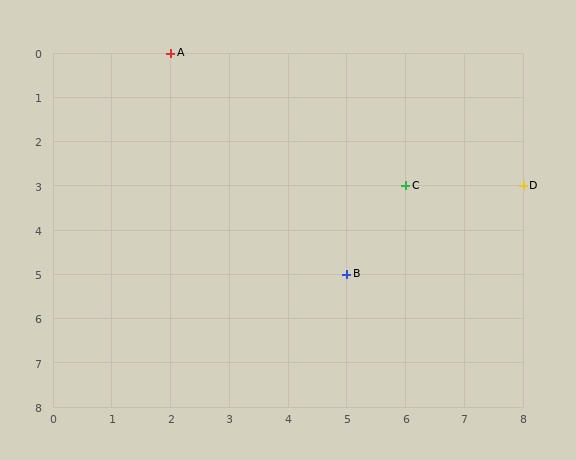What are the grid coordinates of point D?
Point D is at grid coordinates (8, 3).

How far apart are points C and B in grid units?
Points C and B are 1 column and 2 rows apart (about 2.2 grid units diagonally).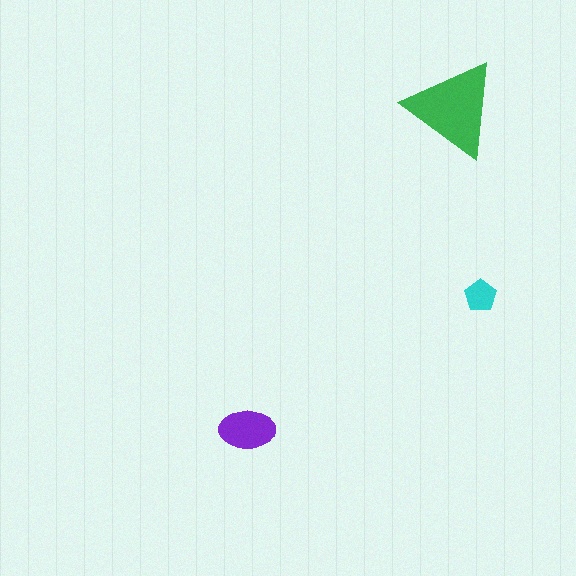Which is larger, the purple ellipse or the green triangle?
The green triangle.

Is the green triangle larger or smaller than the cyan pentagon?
Larger.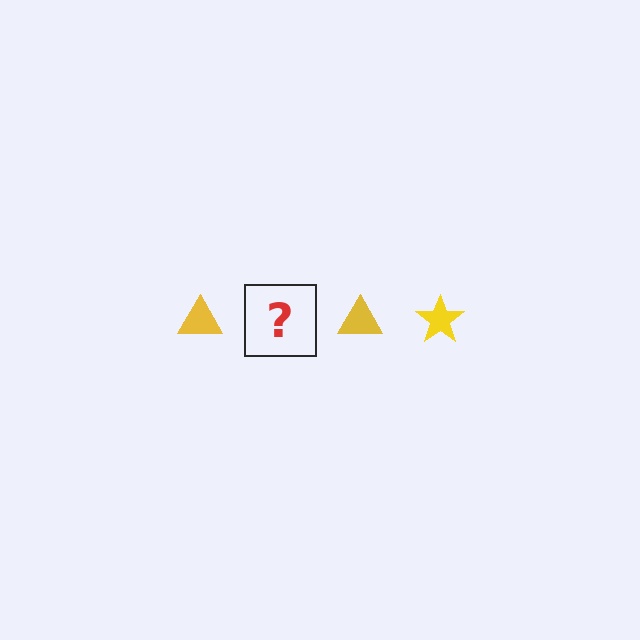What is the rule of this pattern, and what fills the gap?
The rule is that the pattern cycles through triangle, star shapes in yellow. The gap should be filled with a yellow star.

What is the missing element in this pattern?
The missing element is a yellow star.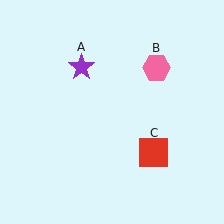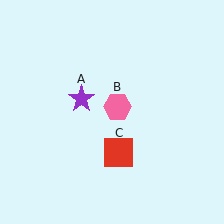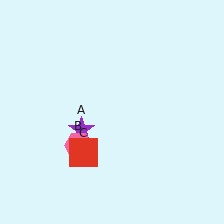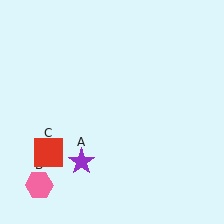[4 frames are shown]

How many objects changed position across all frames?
3 objects changed position: purple star (object A), pink hexagon (object B), red square (object C).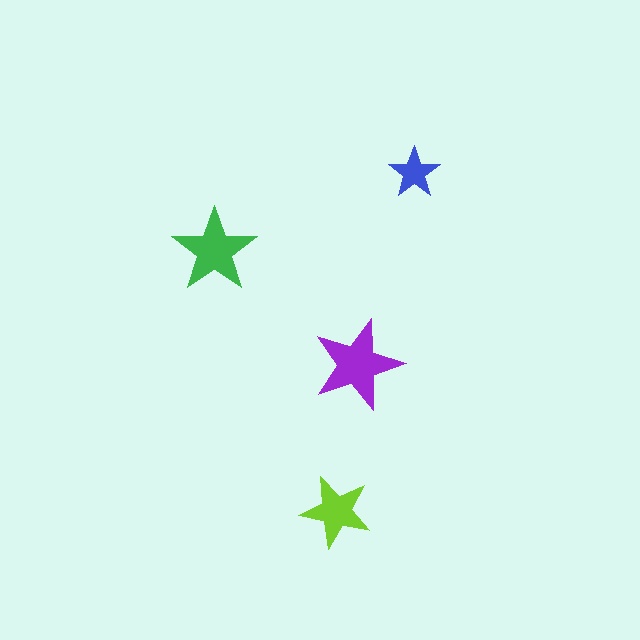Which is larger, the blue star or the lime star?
The lime one.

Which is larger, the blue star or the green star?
The green one.